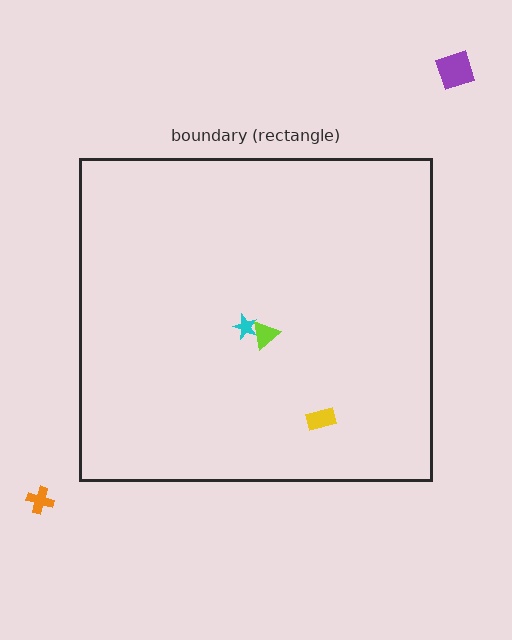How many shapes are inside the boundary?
3 inside, 2 outside.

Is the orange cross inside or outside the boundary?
Outside.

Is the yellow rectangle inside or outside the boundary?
Inside.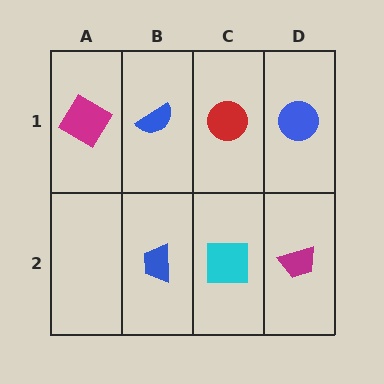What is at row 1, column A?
A magenta diamond.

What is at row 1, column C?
A red circle.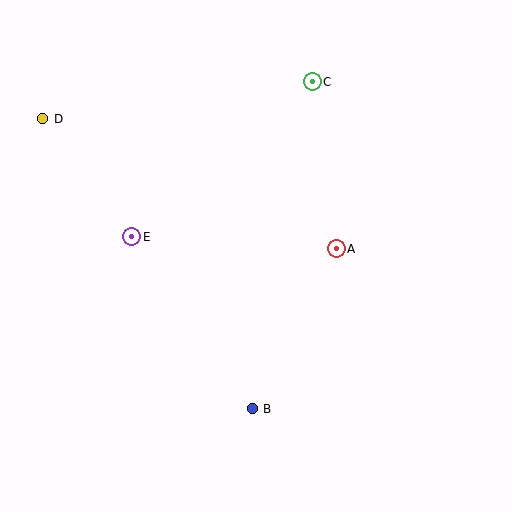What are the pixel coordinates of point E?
Point E is at (132, 237).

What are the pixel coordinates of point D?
Point D is at (43, 119).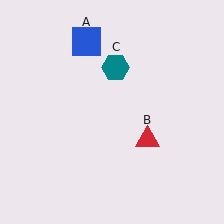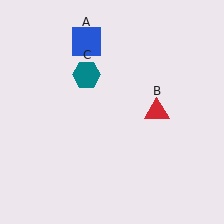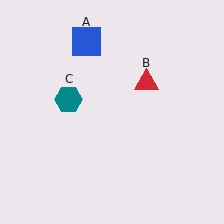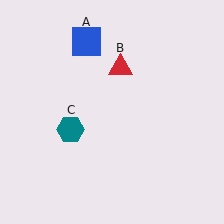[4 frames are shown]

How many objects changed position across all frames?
2 objects changed position: red triangle (object B), teal hexagon (object C).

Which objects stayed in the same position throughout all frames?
Blue square (object A) remained stationary.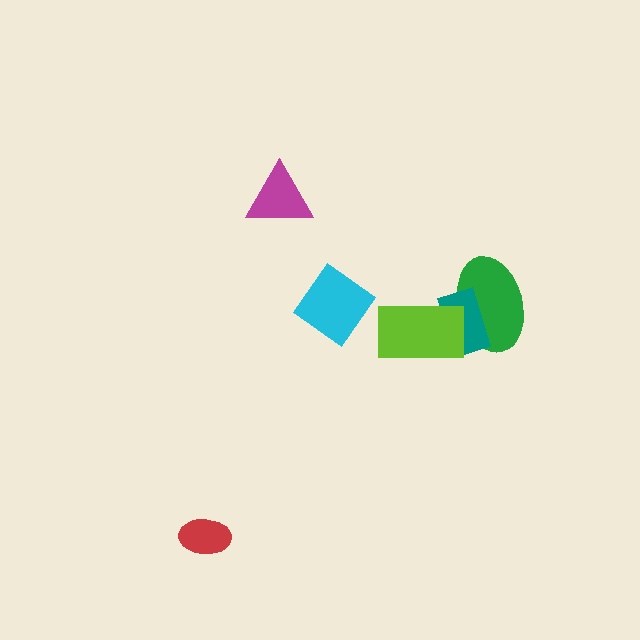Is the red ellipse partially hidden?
No, no other shape covers it.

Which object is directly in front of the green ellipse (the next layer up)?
The teal rectangle is directly in front of the green ellipse.